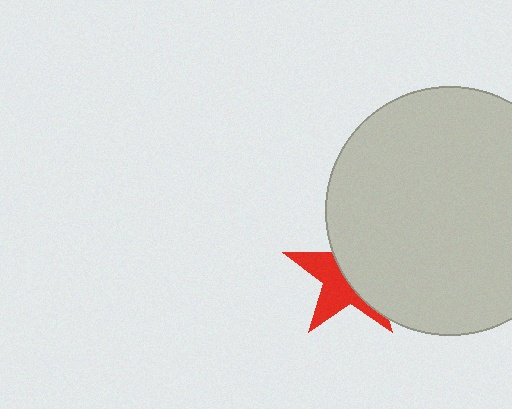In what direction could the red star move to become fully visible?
The red star could move left. That would shift it out from behind the light gray circle entirely.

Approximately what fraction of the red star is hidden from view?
Roughly 55% of the red star is hidden behind the light gray circle.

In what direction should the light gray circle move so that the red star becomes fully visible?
The light gray circle should move right. That is the shortest direction to clear the overlap and leave the red star fully visible.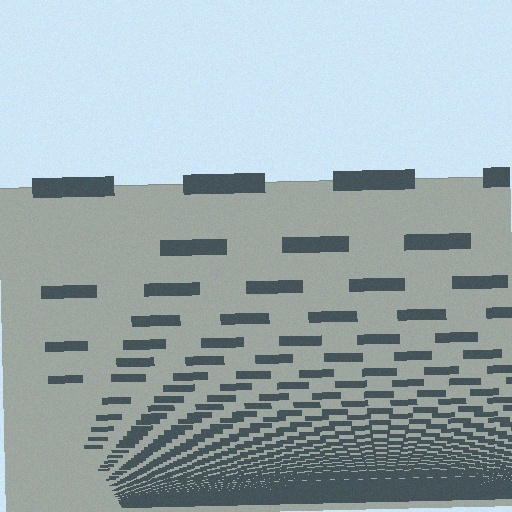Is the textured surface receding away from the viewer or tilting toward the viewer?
The surface appears to tilt toward the viewer. Texture elements get larger and sparser toward the top.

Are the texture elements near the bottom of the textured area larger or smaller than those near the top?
Smaller. The gradient is inverted — elements near the bottom are smaller and denser.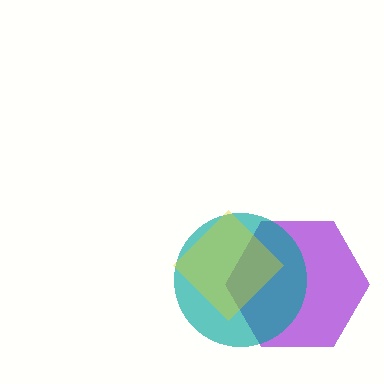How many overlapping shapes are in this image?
There are 3 overlapping shapes in the image.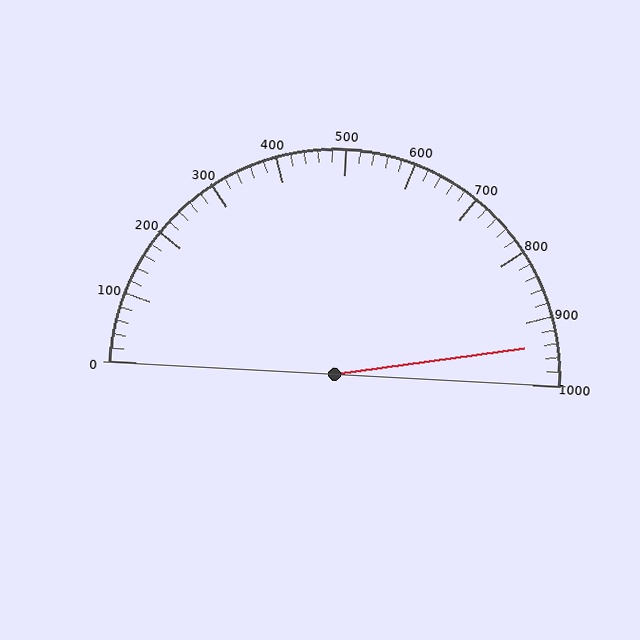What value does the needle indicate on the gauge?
The needle indicates approximately 940.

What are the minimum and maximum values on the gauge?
The gauge ranges from 0 to 1000.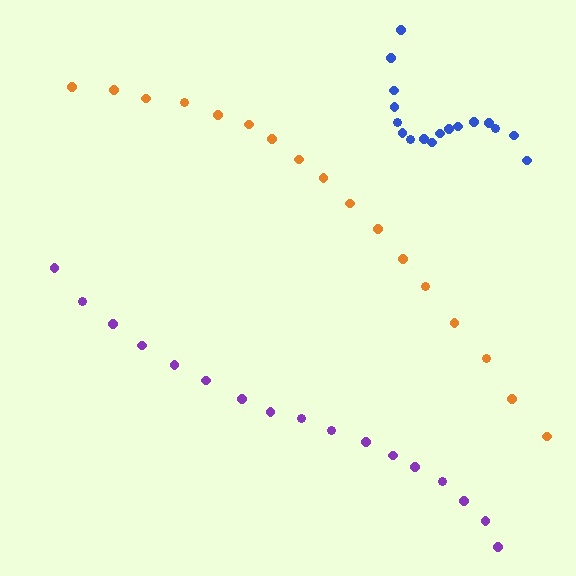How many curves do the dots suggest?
There are 3 distinct paths.